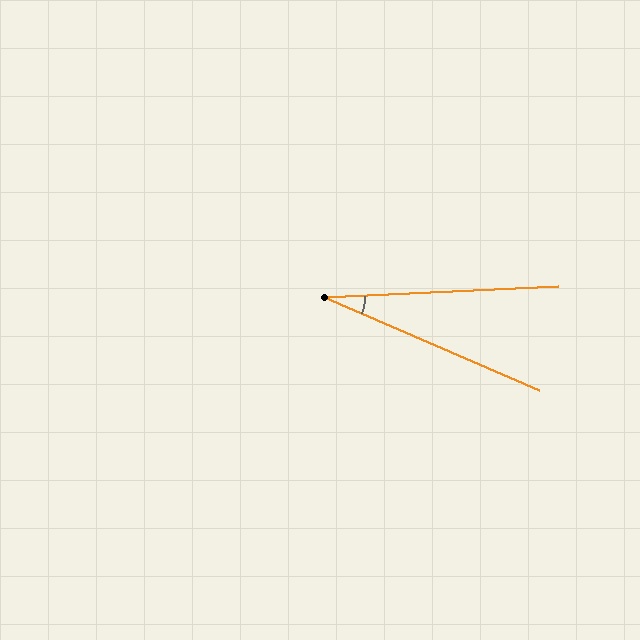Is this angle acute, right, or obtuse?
It is acute.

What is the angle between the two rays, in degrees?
Approximately 26 degrees.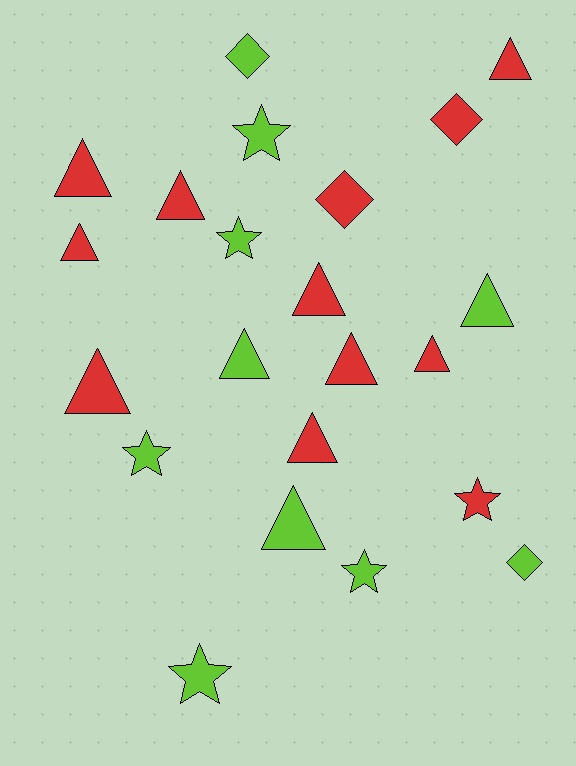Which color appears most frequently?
Red, with 12 objects.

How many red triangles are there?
There are 9 red triangles.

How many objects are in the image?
There are 22 objects.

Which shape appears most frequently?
Triangle, with 12 objects.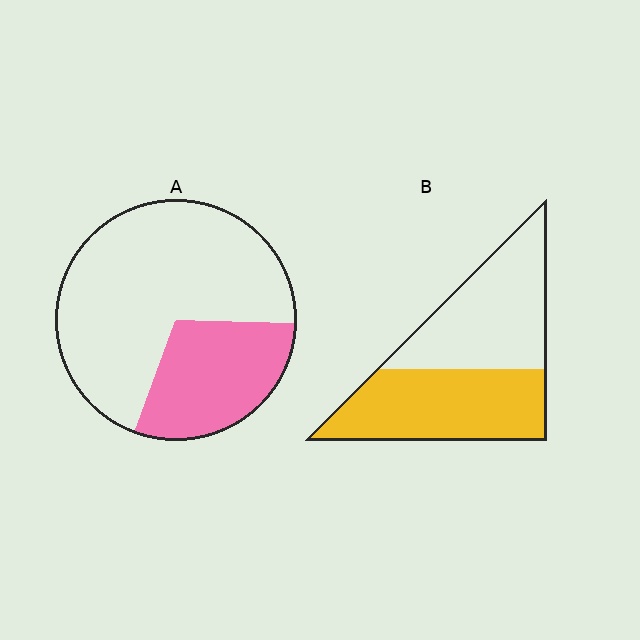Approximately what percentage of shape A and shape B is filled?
A is approximately 30% and B is approximately 50%.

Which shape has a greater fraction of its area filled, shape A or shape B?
Shape B.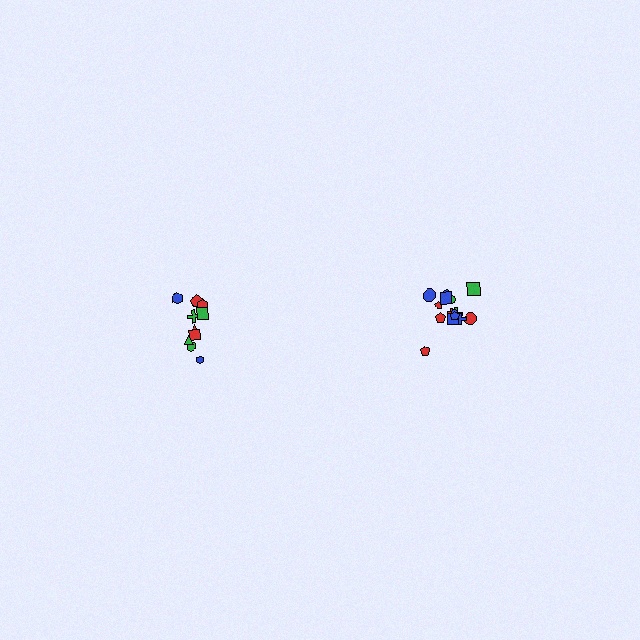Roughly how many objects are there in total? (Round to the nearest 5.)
Roughly 25 objects in total.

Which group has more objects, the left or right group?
The right group.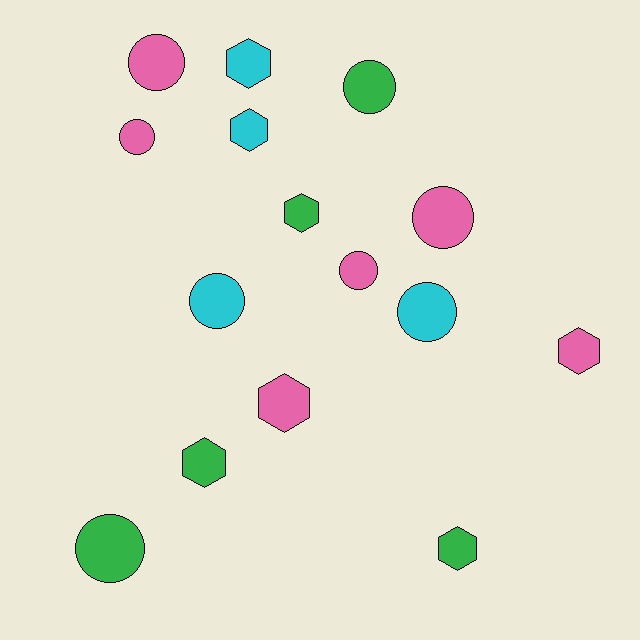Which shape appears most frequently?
Circle, with 8 objects.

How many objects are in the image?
There are 15 objects.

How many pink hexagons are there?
There are 2 pink hexagons.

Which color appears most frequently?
Pink, with 6 objects.